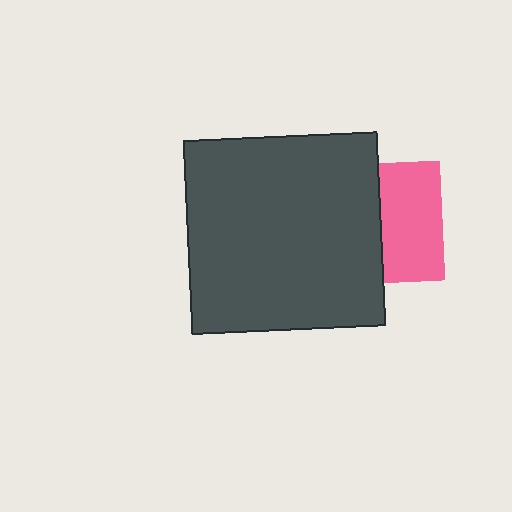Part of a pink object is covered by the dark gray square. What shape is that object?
It is a square.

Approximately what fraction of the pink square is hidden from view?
Roughly 50% of the pink square is hidden behind the dark gray square.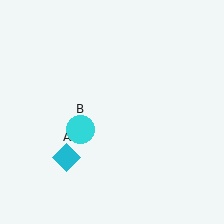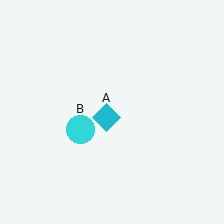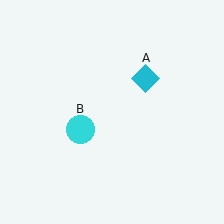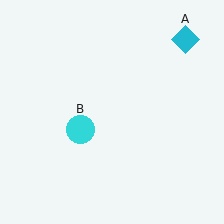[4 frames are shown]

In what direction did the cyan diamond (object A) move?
The cyan diamond (object A) moved up and to the right.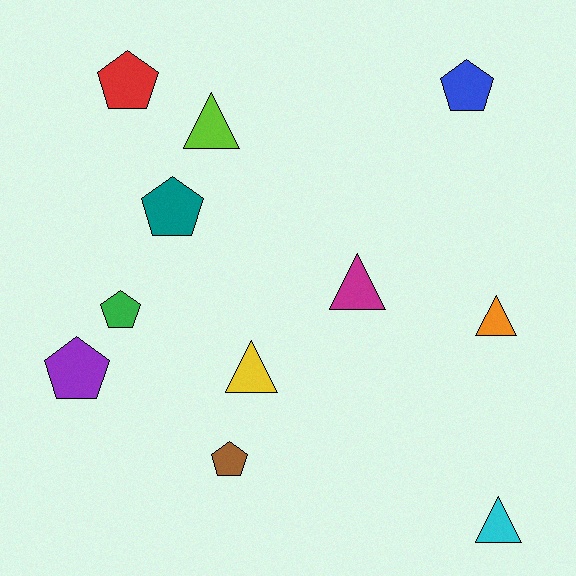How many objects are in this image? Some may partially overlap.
There are 11 objects.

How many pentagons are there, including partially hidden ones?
There are 6 pentagons.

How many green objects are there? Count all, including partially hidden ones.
There is 1 green object.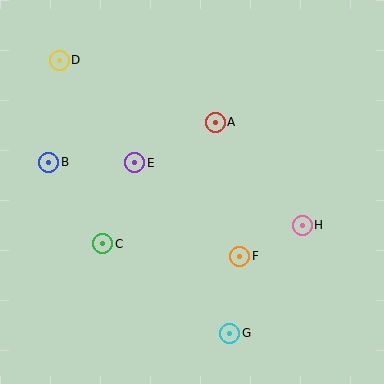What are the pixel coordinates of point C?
Point C is at (103, 244).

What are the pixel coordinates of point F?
Point F is at (240, 256).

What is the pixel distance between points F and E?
The distance between F and E is 140 pixels.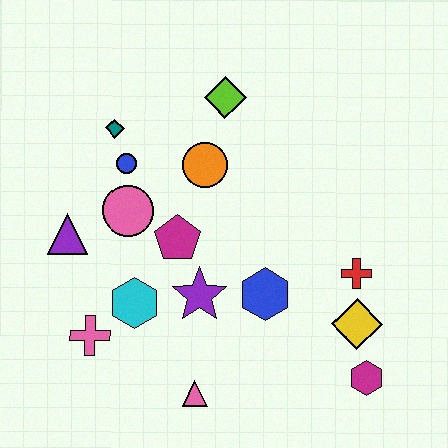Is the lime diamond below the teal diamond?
No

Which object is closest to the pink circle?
The blue circle is closest to the pink circle.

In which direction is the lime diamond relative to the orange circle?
The lime diamond is above the orange circle.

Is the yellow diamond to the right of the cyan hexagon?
Yes